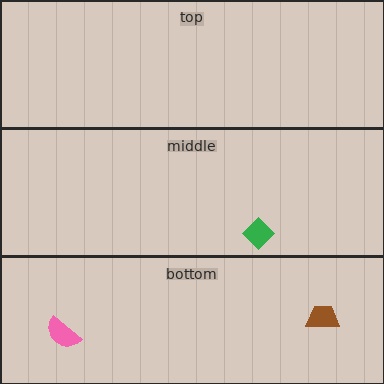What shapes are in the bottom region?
The pink semicircle, the brown trapezoid.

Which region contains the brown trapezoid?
The bottom region.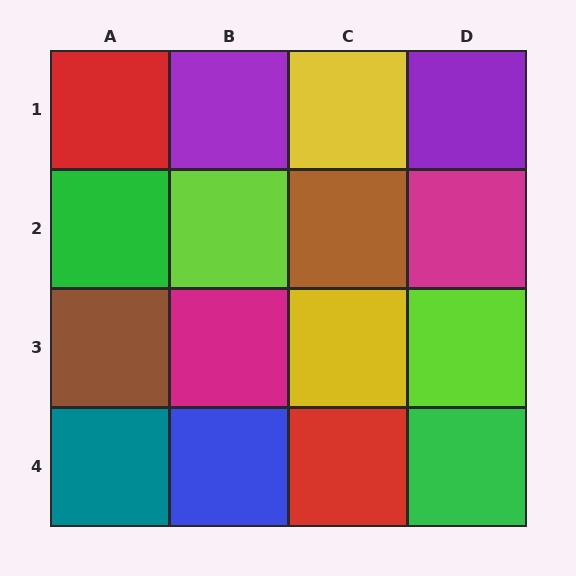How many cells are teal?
1 cell is teal.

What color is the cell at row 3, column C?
Yellow.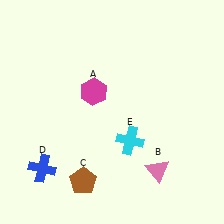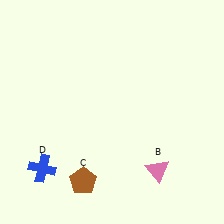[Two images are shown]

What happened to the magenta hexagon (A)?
The magenta hexagon (A) was removed in Image 2. It was in the top-left area of Image 1.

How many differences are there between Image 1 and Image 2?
There are 2 differences between the two images.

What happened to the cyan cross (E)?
The cyan cross (E) was removed in Image 2. It was in the bottom-right area of Image 1.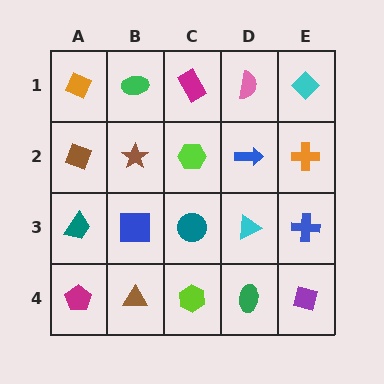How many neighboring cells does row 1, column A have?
2.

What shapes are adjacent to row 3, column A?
A brown diamond (row 2, column A), a magenta pentagon (row 4, column A), a blue square (row 3, column B).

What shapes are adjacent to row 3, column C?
A lime hexagon (row 2, column C), a lime hexagon (row 4, column C), a blue square (row 3, column B), a cyan triangle (row 3, column D).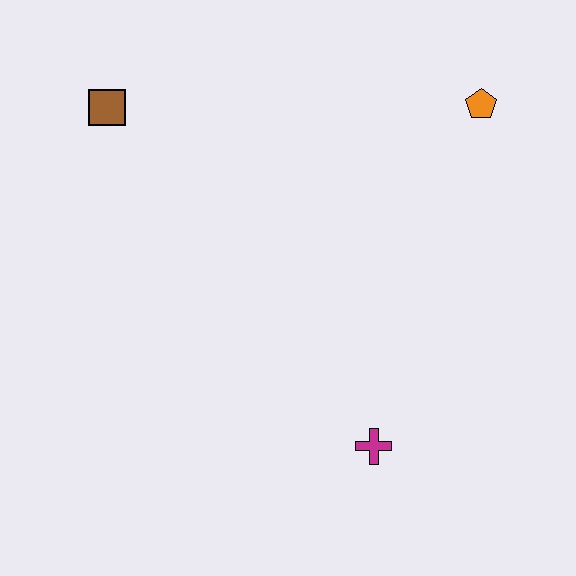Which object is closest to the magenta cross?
The orange pentagon is closest to the magenta cross.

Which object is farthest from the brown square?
The magenta cross is farthest from the brown square.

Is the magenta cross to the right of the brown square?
Yes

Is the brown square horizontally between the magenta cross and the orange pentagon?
No